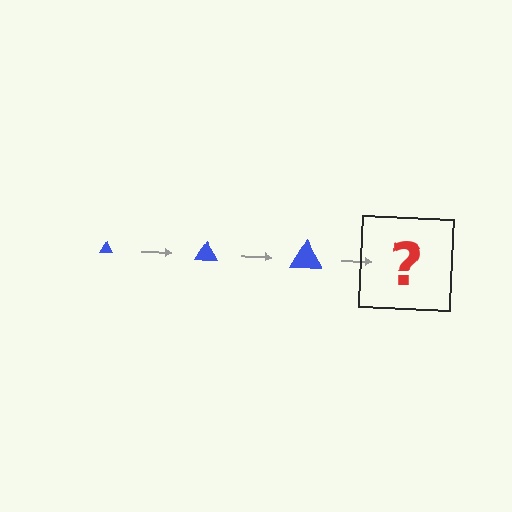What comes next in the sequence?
The next element should be a blue triangle, larger than the previous one.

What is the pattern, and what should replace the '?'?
The pattern is that the triangle gets progressively larger each step. The '?' should be a blue triangle, larger than the previous one.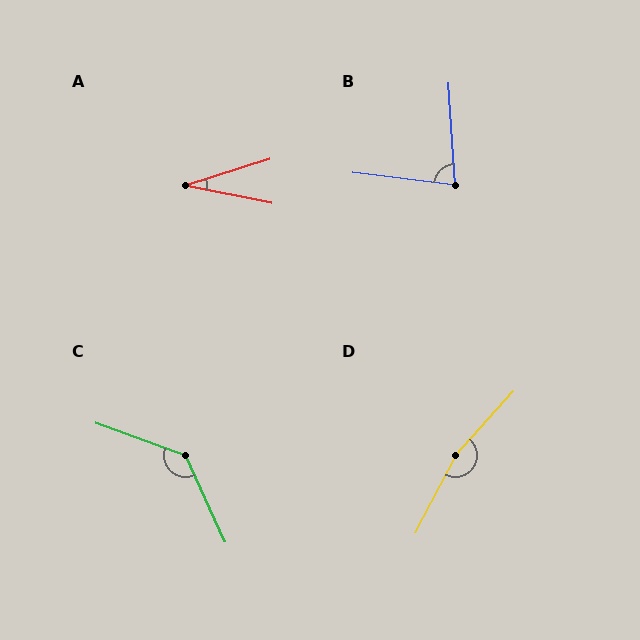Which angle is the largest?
D, at approximately 166 degrees.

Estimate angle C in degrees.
Approximately 135 degrees.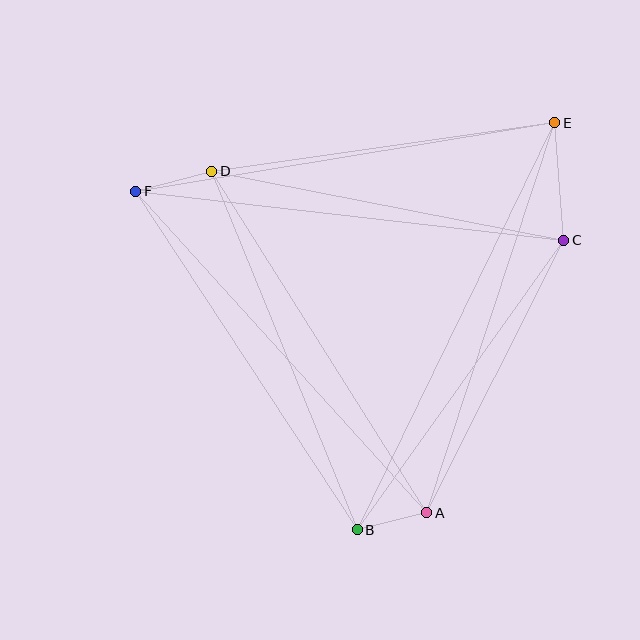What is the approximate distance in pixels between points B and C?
The distance between B and C is approximately 356 pixels.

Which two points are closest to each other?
Points A and B are closest to each other.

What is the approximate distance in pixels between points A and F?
The distance between A and F is approximately 433 pixels.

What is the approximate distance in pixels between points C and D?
The distance between C and D is approximately 358 pixels.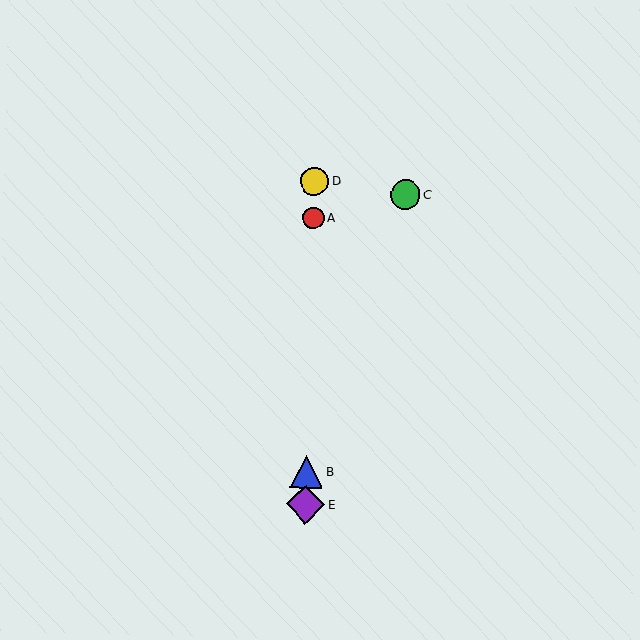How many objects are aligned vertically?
4 objects (A, B, D, E) are aligned vertically.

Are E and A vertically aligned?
Yes, both are at x≈305.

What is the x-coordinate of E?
Object E is at x≈305.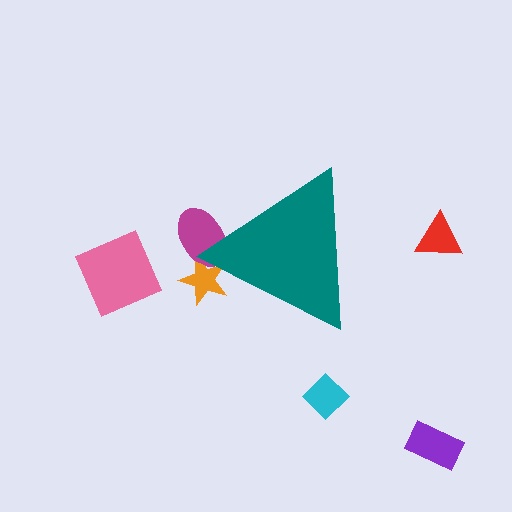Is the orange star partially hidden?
Yes, the orange star is partially hidden behind the teal triangle.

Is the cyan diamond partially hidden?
No, the cyan diamond is fully visible.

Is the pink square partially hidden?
No, the pink square is fully visible.